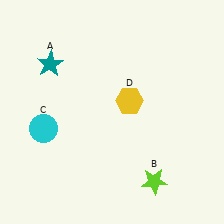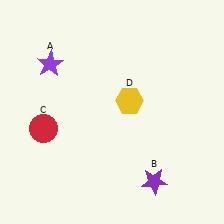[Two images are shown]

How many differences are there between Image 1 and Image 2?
There are 3 differences between the two images.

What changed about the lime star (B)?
In Image 1, B is lime. In Image 2, it changed to purple.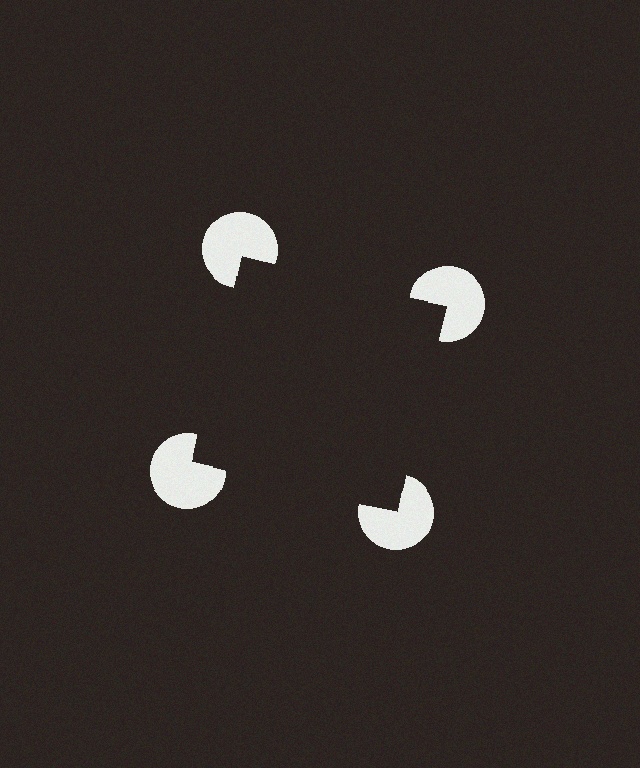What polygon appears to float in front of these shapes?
An illusory square — its edges are inferred from the aligned wedge cuts in the pac-man discs, not physically drawn.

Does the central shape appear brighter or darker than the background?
It typically appears slightly darker than the background, even though no actual brightness change is drawn.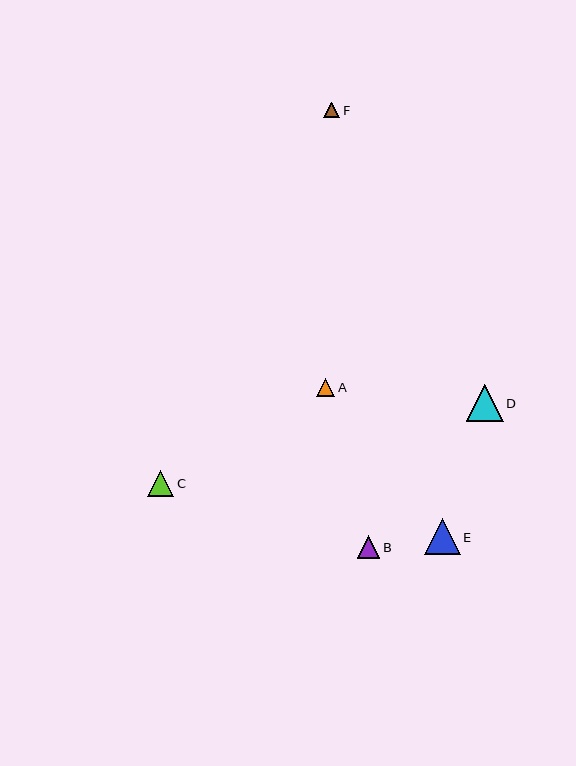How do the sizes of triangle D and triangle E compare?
Triangle D and triangle E are approximately the same size.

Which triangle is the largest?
Triangle D is the largest with a size of approximately 37 pixels.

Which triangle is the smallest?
Triangle F is the smallest with a size of approximately 16 pixels.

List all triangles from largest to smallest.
From largest to smallest: D, E, C, B, A, F.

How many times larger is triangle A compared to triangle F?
Triangle A is approximately 1.1 times the size of triangle F.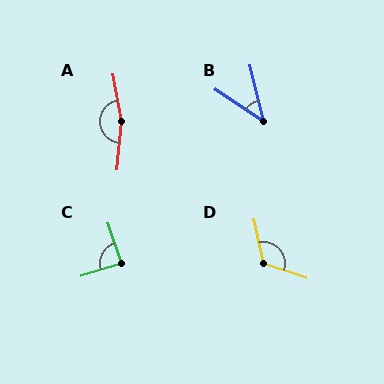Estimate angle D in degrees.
Approximately 121 degrees.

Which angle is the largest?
A, at approximately 164 degrees.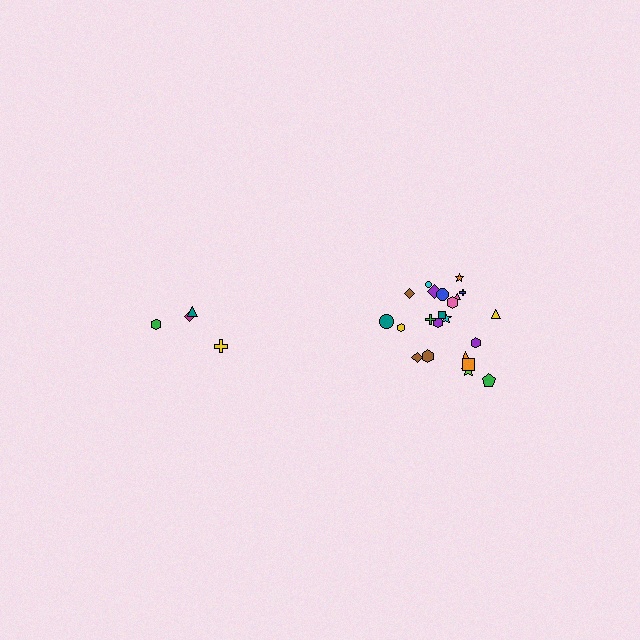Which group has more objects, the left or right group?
The right group.